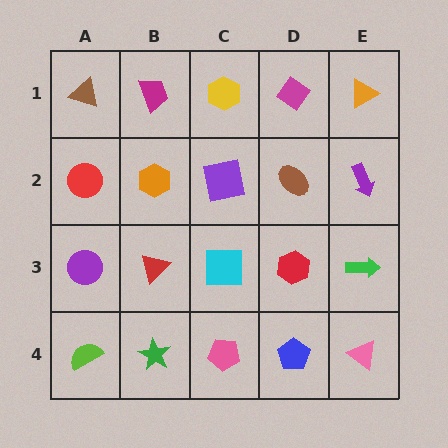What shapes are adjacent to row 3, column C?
A purple square (row 2, column C), a pink pentagon (row 4, column C), a red triangle (row 3, column B), a red hexagon (row 3, column D).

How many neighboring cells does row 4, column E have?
2.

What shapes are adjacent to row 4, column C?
A cyan square (row 3, column C), a green star (row 4, column B), a blue pentagon (row 4, column D).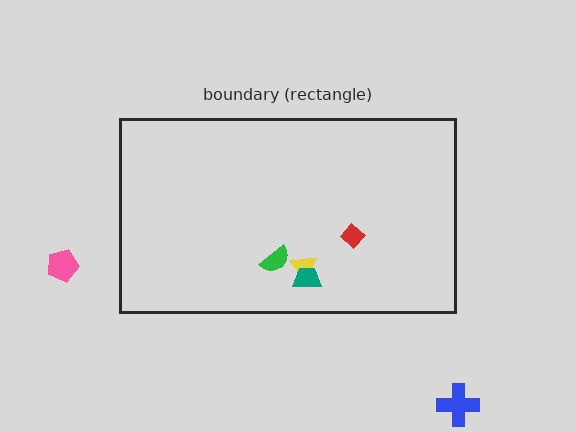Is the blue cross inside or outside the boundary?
Outside.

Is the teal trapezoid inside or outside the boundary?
Inside.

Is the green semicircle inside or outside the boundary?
Inside.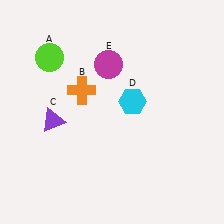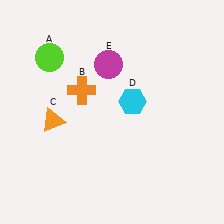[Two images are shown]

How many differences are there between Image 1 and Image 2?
There is 1 difference between the two images.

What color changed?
The triangle (C) changed from purple in Image 1 to orange in Image 2.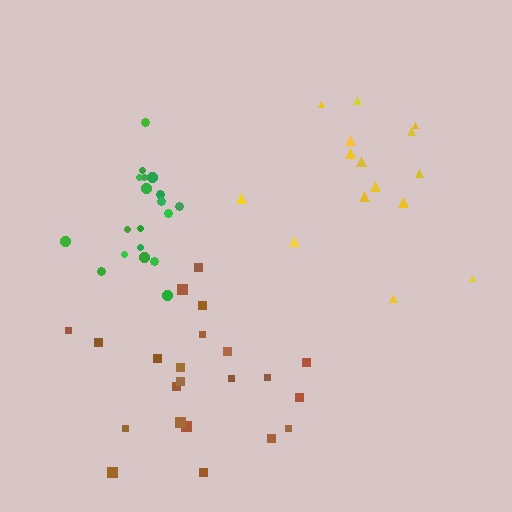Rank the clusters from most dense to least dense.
green, brown, yellow.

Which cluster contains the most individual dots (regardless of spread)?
Brown (22).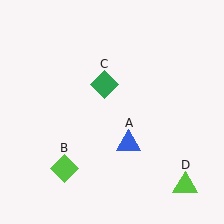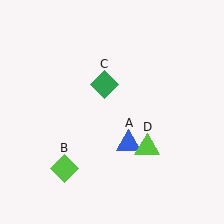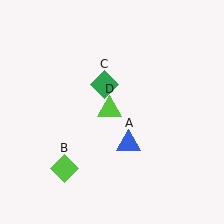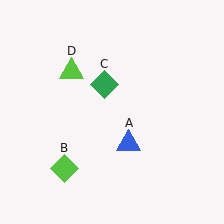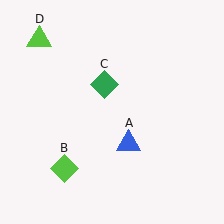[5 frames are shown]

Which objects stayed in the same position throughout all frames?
Blue triangle (object A) and lime diamond (object B) and green diamond (object C) remained stationary.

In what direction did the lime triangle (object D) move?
The lime triangle (object D) moved up and to the left.